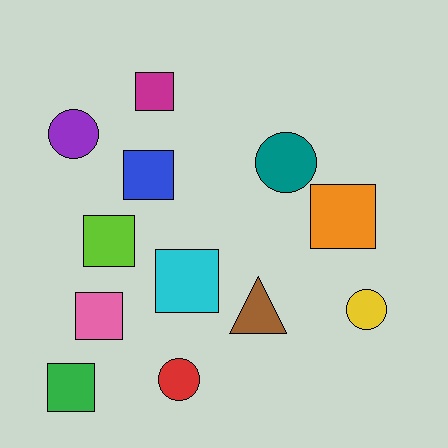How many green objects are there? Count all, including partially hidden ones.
There is 1 green object.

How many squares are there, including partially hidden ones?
There are 7 squares.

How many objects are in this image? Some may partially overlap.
There are 12 objects.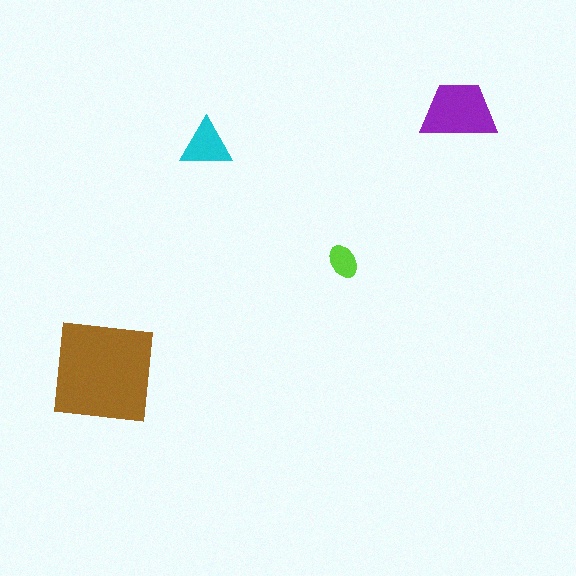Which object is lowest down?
The brown square is bottommost.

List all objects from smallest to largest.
The lime ellipse, the cyan triangle, the purple trapezoid, the brown square.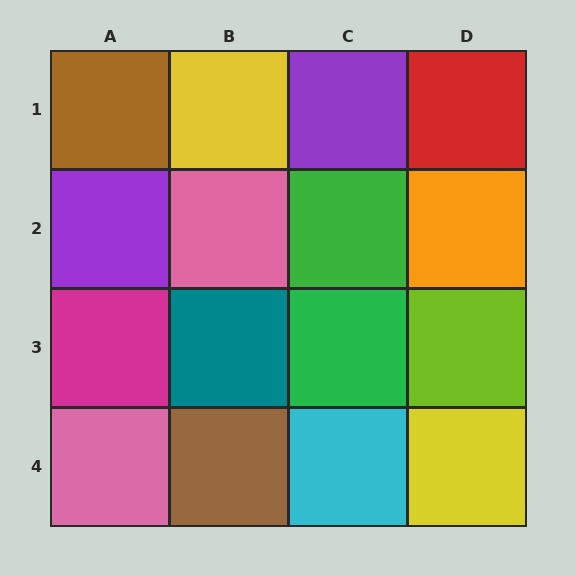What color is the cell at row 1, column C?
Purple.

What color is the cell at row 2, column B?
Pink.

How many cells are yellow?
2 cells are yellow.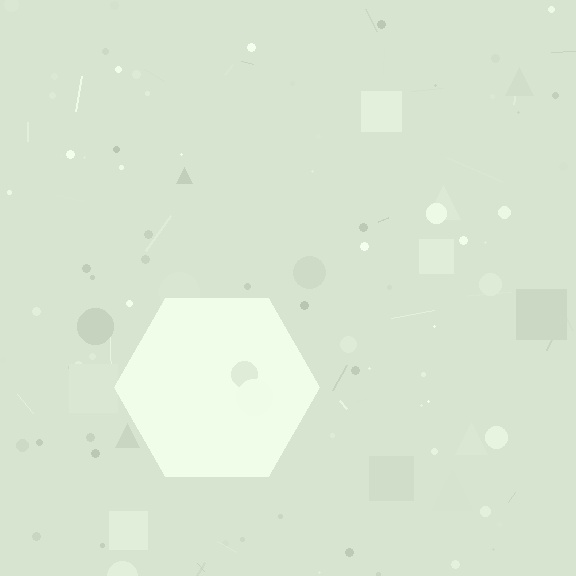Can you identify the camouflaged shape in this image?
The camouflaged shape is a hexagon.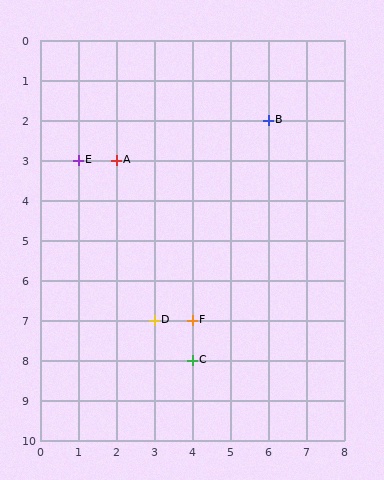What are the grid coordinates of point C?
Point C is at grid coordinates (4, 8).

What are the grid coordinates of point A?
Point A is at grid coordinates (2, 3).